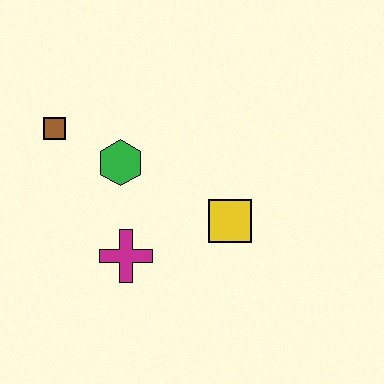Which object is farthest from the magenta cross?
The brown square is farthest from the magenta cross.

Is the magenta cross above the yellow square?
No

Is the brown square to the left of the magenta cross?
Yes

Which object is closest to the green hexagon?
The brown square is closest to the green hexagon.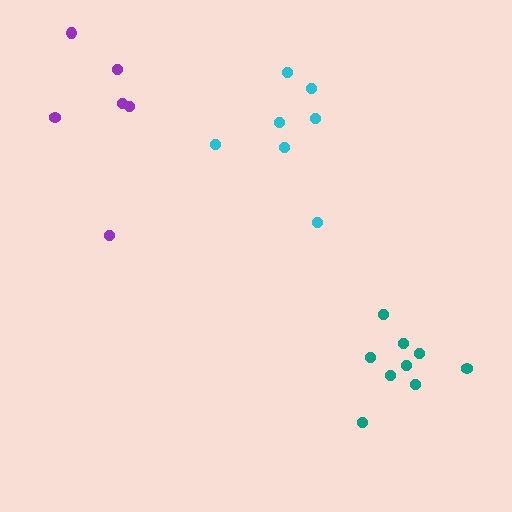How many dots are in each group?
Group 1: 9 dots, Group 2: 7 dots, Group 3: 6 dots (22 total).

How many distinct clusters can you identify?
There are 3 distinct clusters.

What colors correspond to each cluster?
The clusters are colored: teal, cyan, purple.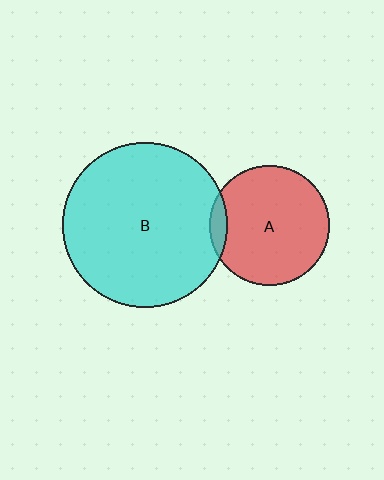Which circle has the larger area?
Circle B (cyan).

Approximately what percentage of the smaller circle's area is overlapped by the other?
Approximately 10%.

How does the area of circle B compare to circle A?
Approximately 1.9 times.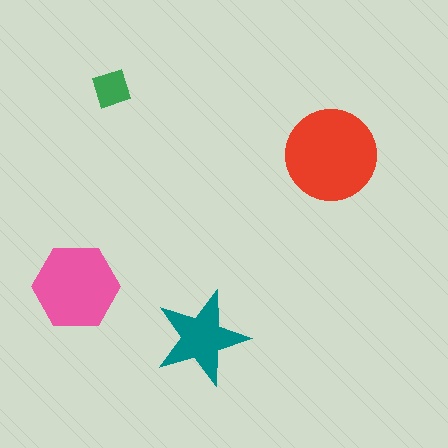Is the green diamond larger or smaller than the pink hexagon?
Smaller.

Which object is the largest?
The red circle.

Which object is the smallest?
The green diamond.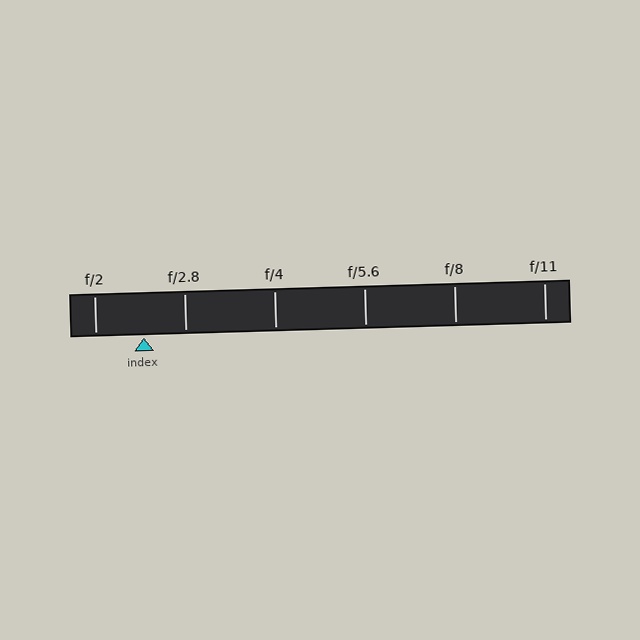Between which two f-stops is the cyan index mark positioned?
The index mark is between f/2 and f/2.8.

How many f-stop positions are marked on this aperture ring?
There are 6 f-stop positions marked.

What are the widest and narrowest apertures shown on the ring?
The widest aperture shown is f/2 and the narrowest is f/11.